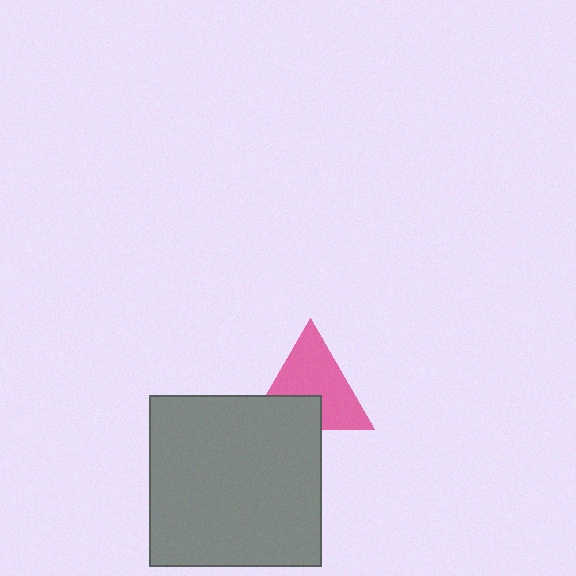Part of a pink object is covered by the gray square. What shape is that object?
It is a triangle.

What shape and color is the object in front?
The object in front is a gray square.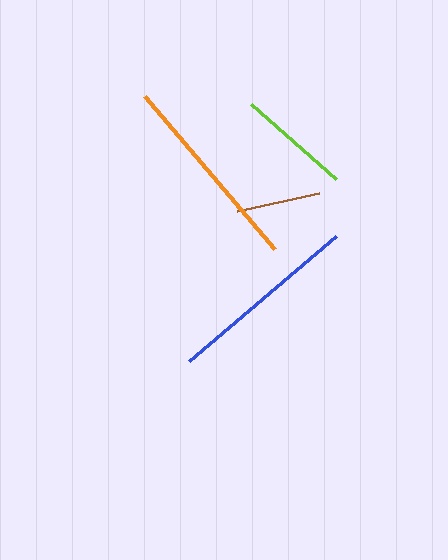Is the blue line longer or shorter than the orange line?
The orange line is longer than the blue line.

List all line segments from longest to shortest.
From longest to shortest: orange, blue, lime, brown.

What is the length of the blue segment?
The blue segment is approximately 193 pixels long.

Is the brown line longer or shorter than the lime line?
The lime line is longer than the brown line.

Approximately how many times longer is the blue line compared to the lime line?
The blue line is approximately 1.7 times the length of the lime line.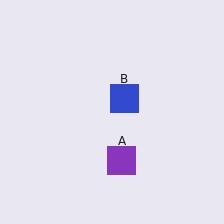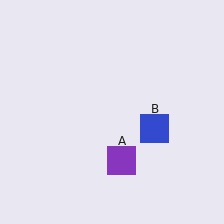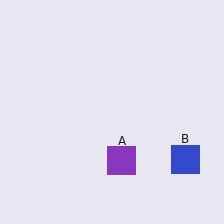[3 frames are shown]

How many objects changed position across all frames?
1 object changed position: blue square (object B).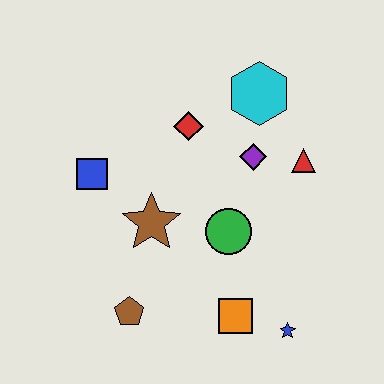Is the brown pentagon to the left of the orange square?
Yes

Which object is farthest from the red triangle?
The brown pentagon is farthest from the red triangle.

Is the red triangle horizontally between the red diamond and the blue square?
No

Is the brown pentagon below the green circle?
Yes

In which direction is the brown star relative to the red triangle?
The brown star is to the left of the red triangle.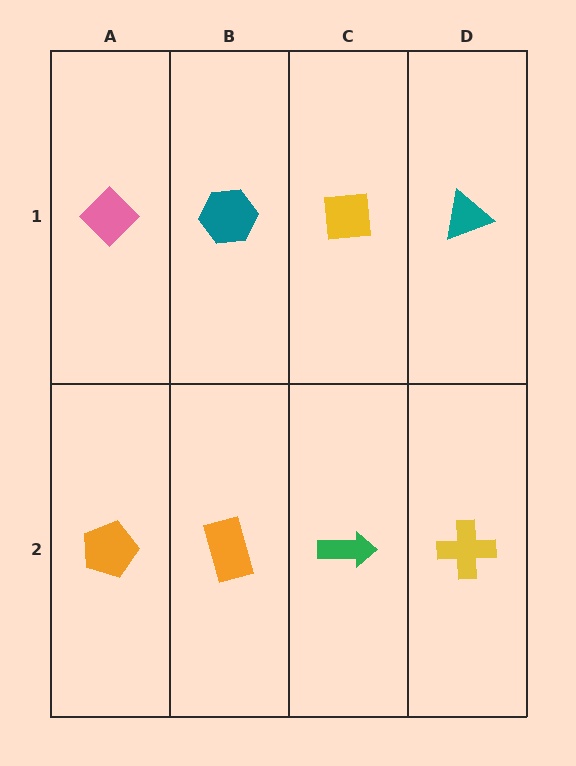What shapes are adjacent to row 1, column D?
A yellow cross (row 2, column D), a yellow square (row 1, column C).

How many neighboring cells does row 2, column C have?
3.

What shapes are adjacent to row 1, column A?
An orange pentagon (row 2, column A), a teal hexagon (row 1, column B).